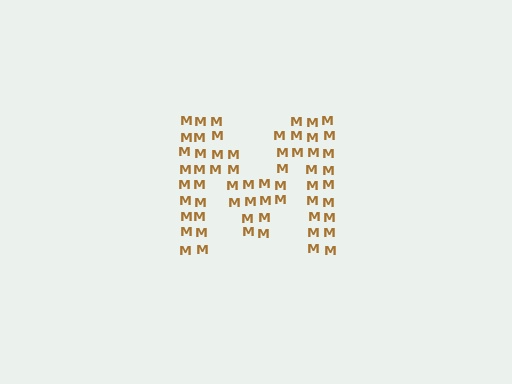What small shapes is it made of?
It is made of small letter M's.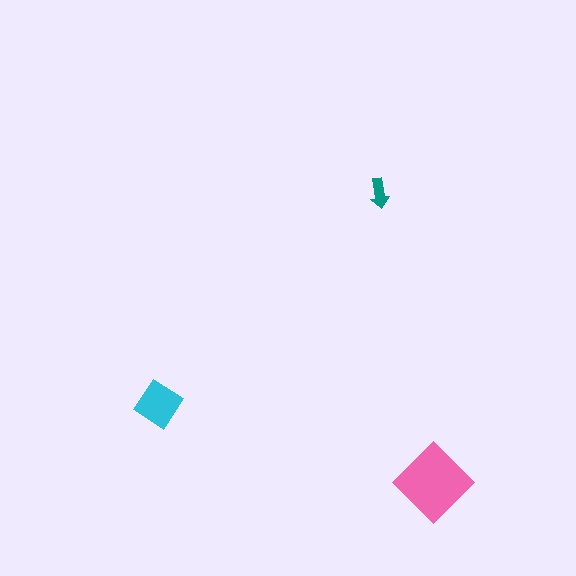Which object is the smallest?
The teal arrow.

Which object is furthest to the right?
The pink diamond is rightmost.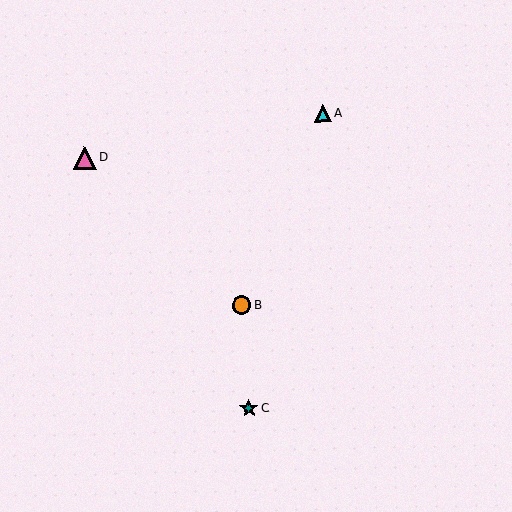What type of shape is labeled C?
Shape C is a teal star.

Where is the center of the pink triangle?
The center of the pink triangle is at (85, 158).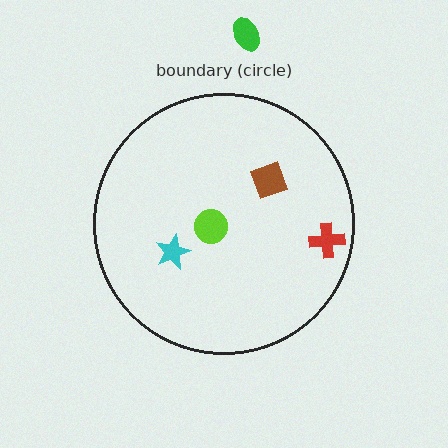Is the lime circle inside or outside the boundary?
Inside.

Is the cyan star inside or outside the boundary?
Inside.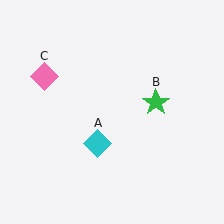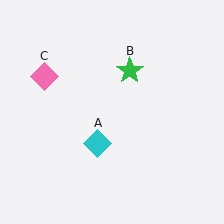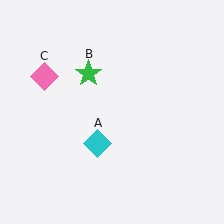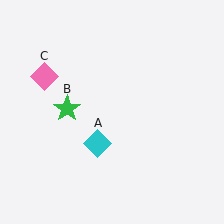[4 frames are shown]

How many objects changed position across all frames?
1 object changed position: green star (object B).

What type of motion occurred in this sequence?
The green star (object B) rotated counterclockwise around the center of the scene.